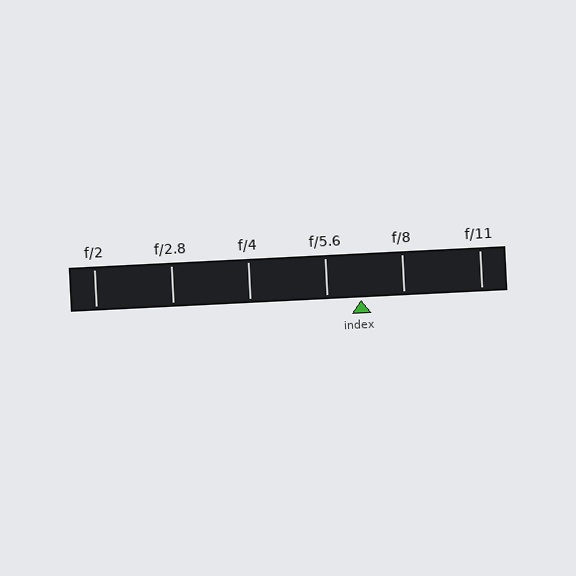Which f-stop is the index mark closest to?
The index mark is closest to f/5.6.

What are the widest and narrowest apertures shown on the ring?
The widest aperture shown is f/2 and the narrowest is f/11.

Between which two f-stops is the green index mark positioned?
The index mark is between f/5.6 and f/8.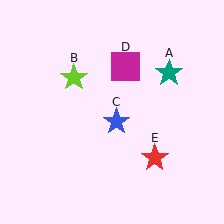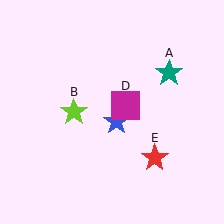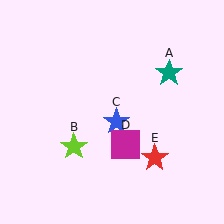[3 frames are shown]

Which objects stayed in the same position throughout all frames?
Teal star (object A) and blue star (object C) and red star (object E) remained stationary.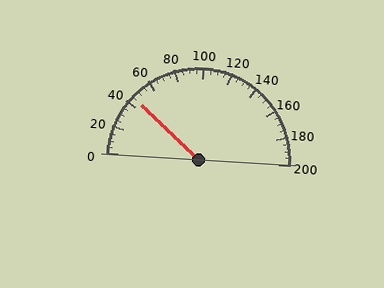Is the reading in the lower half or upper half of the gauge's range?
The reading is in the lower half of the range (0 to 200).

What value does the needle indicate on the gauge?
The needle indicates approximately 45.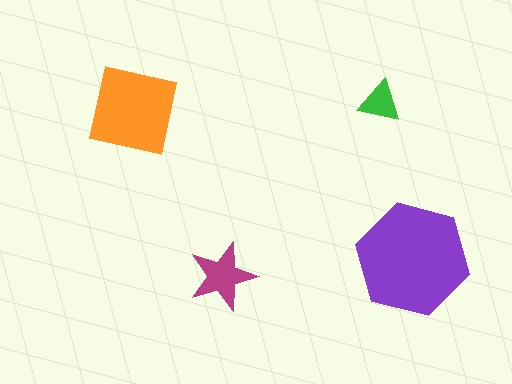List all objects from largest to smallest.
The purple hexagon, the orange square, the magenta star, the green triangle.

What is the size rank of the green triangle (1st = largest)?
4th.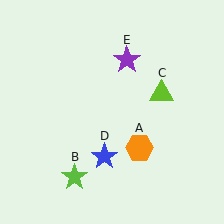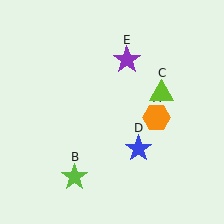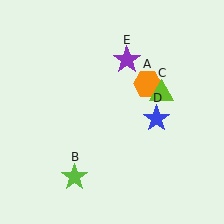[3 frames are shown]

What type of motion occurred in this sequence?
The orange hexagon (object A), blue star (object D) rotated counterclockwise around the center of the scene.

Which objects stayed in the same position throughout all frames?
Lime star (object B) and lime triangle (object C) and purple star (object E) remained stationary.